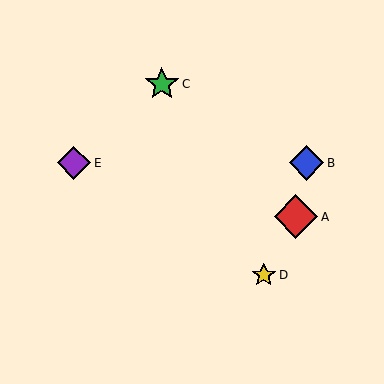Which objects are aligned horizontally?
Objects B, E are aligned horizontally.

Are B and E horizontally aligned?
Yes, both are at y≈163.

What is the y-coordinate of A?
Object A is at y≈217.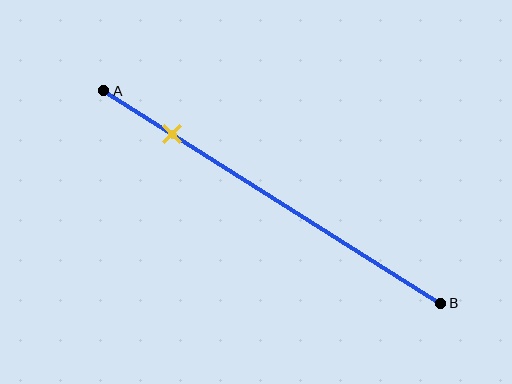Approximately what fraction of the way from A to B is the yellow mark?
The yellow mark is approximately 20% of the way from A to B.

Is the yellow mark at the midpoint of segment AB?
No, the mark is at about 20% from A, not at the 50% midpoint.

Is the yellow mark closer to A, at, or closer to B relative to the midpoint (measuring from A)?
The yellow mark is closer to point A than the midpoint of segment AB.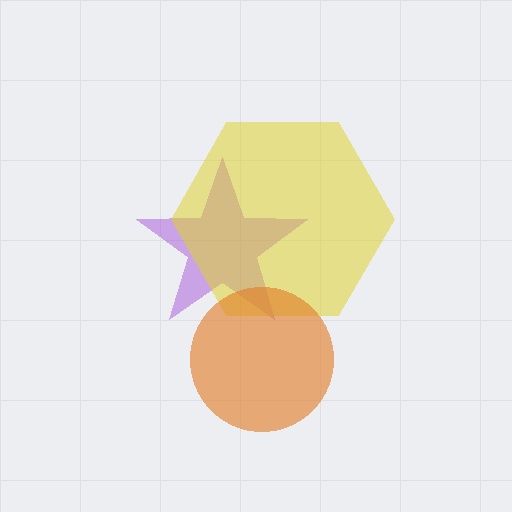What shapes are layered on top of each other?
The layered shapes are: a purple star, a yellow hexagon, an orange circle.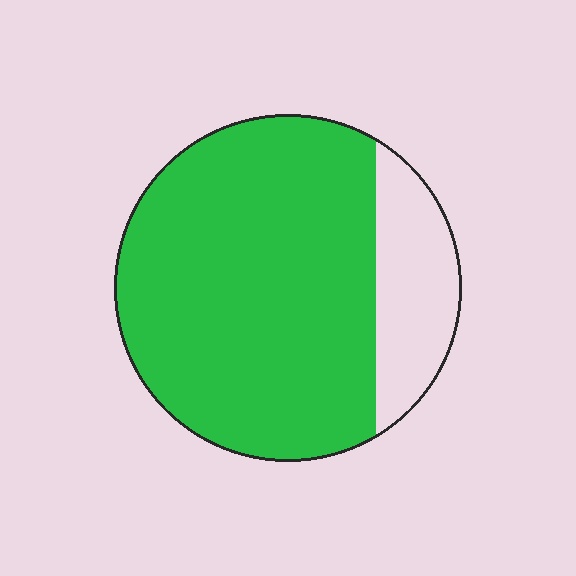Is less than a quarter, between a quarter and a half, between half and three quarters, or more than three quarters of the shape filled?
More than three quarters.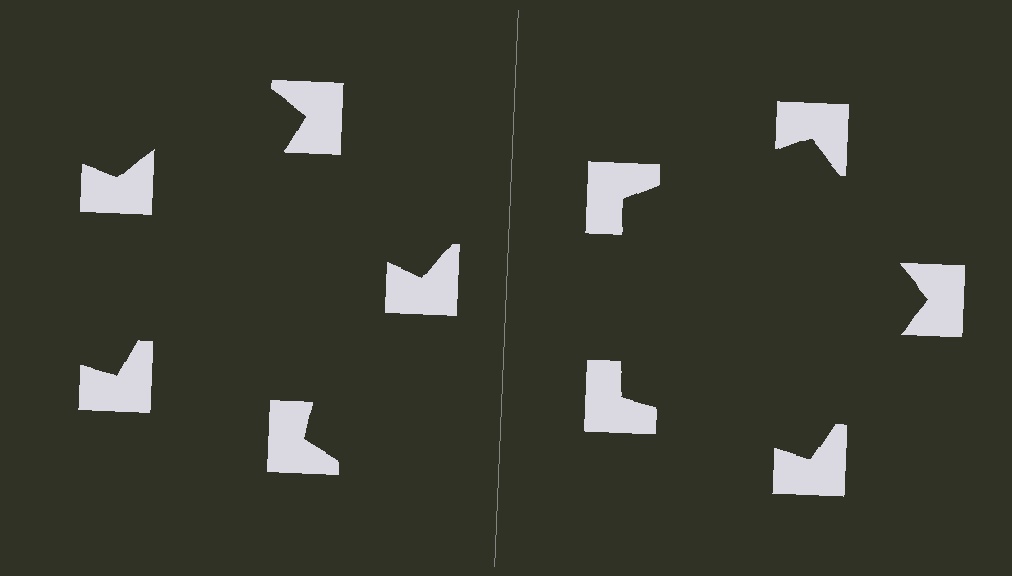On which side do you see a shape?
An illusory pentagon appears on the right side. On the left side the wedge cuts are rotated, so no coherent shape forms.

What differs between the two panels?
The notched squares are positioned identically on both sides; only the wedge orientations differ. On the right they align to a pentagon; on the left they are misaligned.